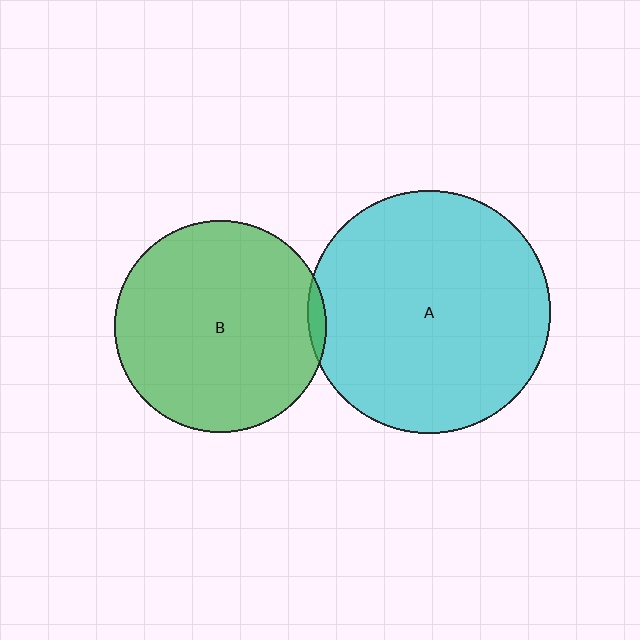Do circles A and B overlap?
Yes.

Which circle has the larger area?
Circle A (cyan).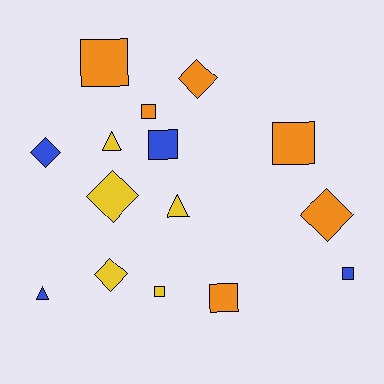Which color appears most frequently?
Orange, with 6 objects.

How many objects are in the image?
There are 15 objects.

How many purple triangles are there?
There are no purple triangles.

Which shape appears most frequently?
Square, with 7 objects.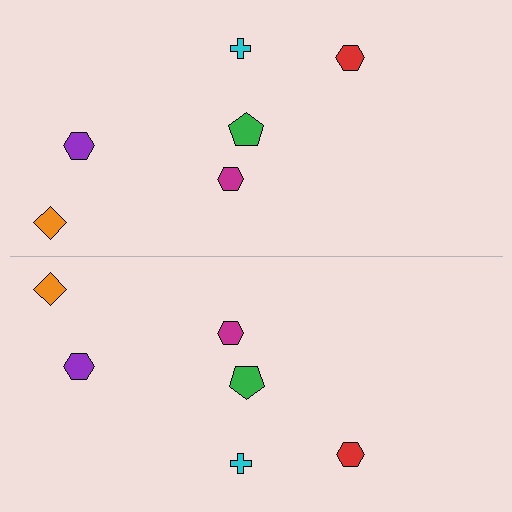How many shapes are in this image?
There are 12 shapes in this image.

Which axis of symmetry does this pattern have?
The pattern has a horizontal axis of symmetry running through the center of the image.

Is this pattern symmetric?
Yes, this pattern has bilateral (reflection) symmetry.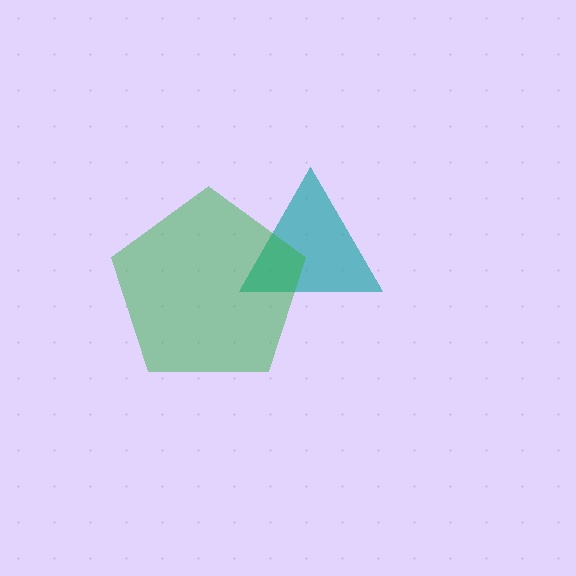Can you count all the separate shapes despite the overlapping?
Yes, there are 2 separate shapes.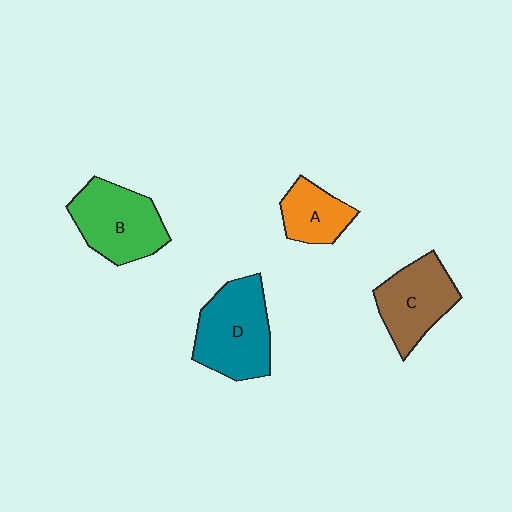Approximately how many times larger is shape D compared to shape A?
Approximately 1.8 times.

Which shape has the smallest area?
Shape A (orange).